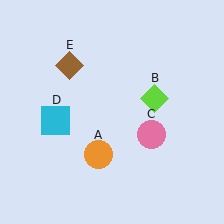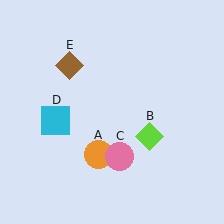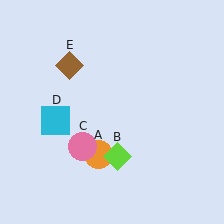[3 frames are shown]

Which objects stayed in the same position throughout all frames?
Orange circle (object A) and cyan square (object D) and brown diamond (object E) remained stationary.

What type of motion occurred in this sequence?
The lime diamond (object B), pink circle (object C) rotated clockwise around the center of the scene.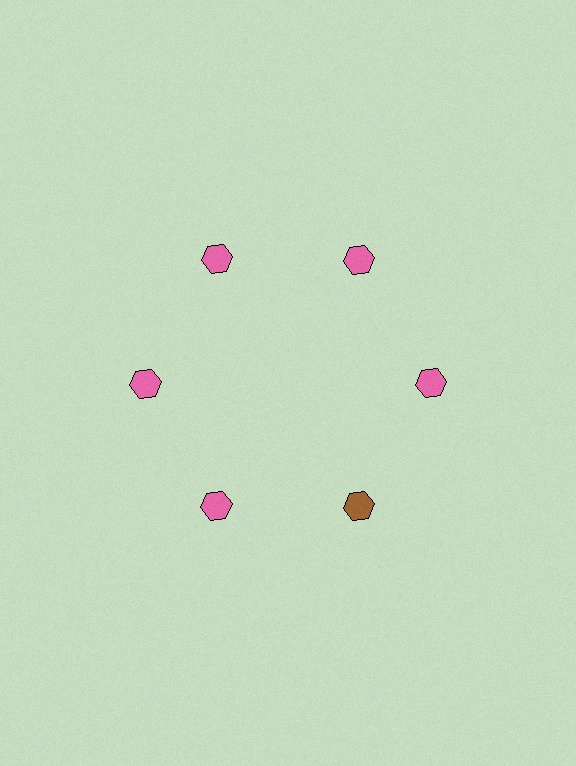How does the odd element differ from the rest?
It has a different color: brown instead of pink.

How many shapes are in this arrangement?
There are 6 shapes arranged in a ring pattern.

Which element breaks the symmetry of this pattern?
The brown hexagon at roughly the 5 o'clock position breaks the symmetry. All other shapes are pink hexagons.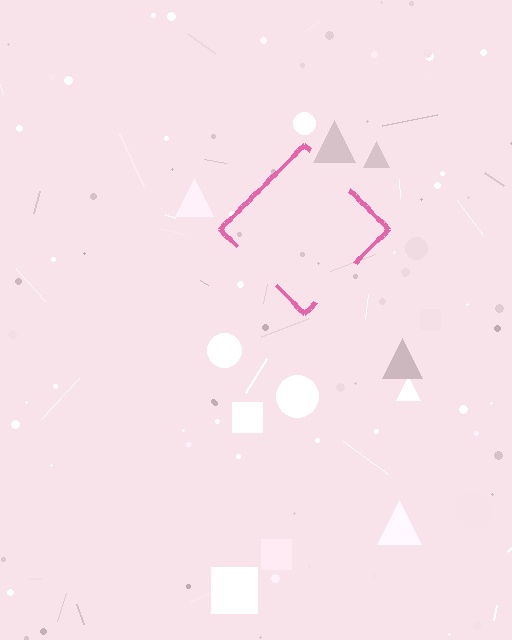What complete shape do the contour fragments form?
The contour fragments form a diamond.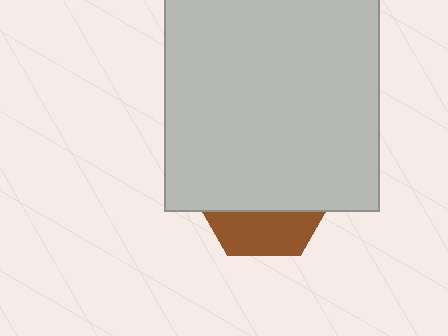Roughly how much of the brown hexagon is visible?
A small part of it is visible (roughly 32%).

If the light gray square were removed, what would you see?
You would see the complete brown hexagon.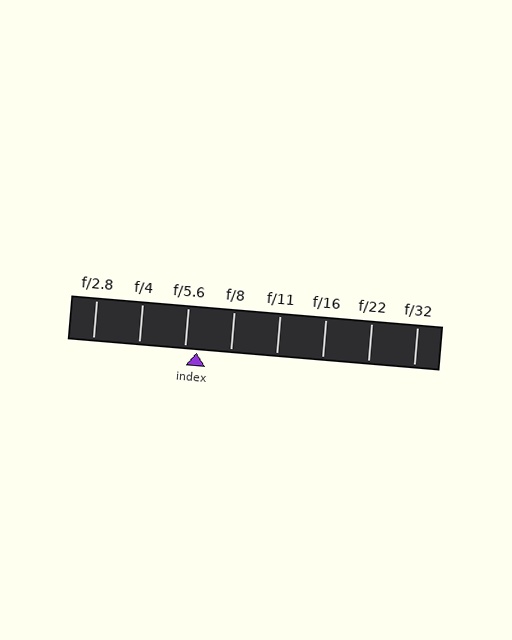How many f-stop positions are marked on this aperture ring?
There are 8 f-stop positions marked.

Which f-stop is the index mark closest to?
The index mark is closest to f/5.6.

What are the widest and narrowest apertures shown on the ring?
The widest aperture shown is f/2.8 and the narrowest is f/32.